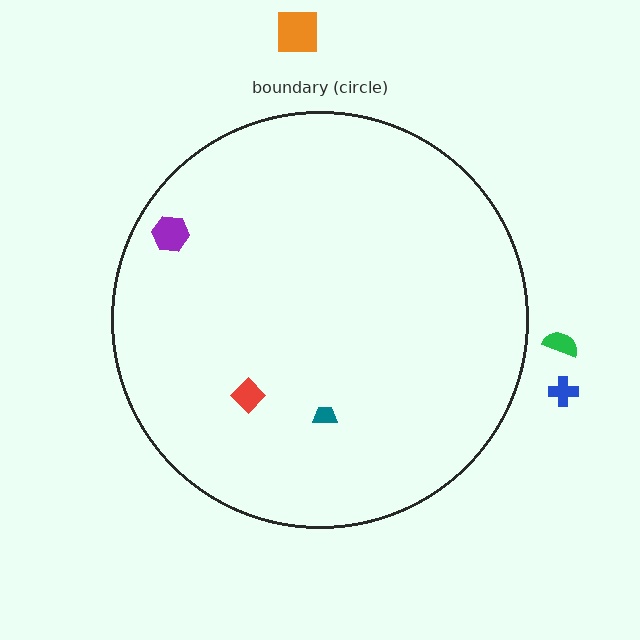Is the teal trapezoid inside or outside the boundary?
Inside.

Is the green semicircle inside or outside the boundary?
Outside.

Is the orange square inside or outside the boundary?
Outside.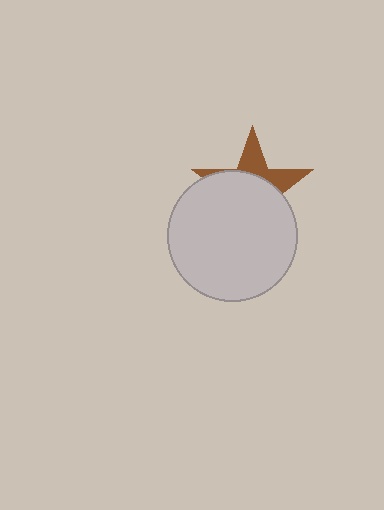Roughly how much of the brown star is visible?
A small part of it is visible (roughly 33%).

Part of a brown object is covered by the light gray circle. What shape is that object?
It is a star.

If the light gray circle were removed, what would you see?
You would see the complete brown star.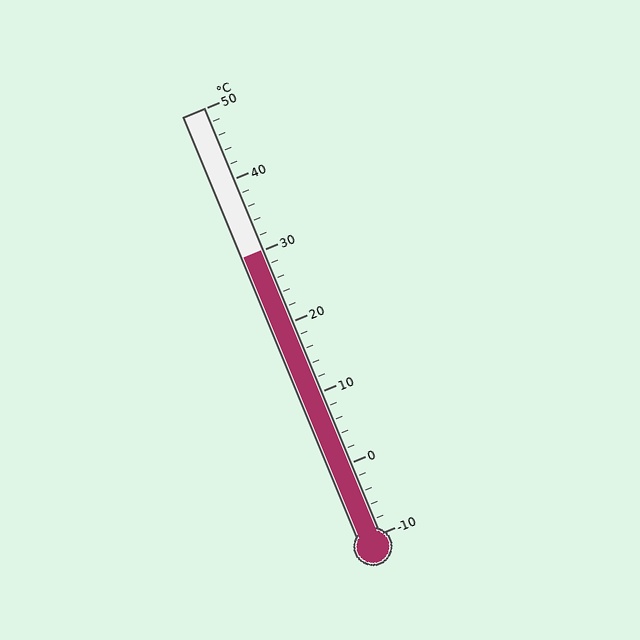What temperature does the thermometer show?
The thermometer shows approximately 30°C.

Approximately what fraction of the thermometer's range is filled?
The thermometer is filled to approximately 65% of its range.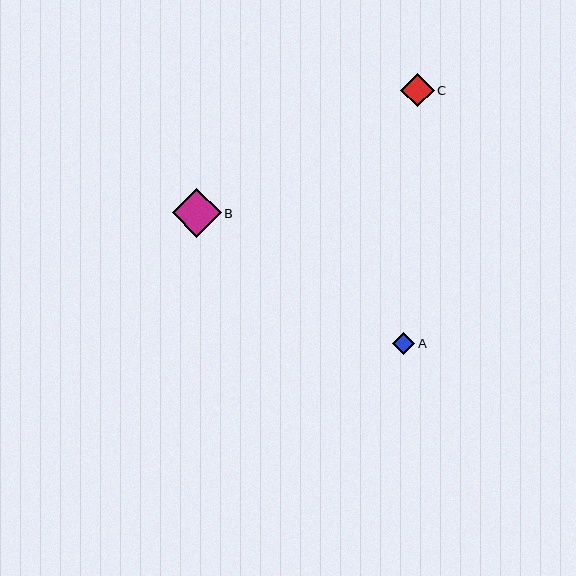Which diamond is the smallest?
Diamond A is the smallest with a size of approximately 22 pixels.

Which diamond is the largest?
Diamond B is the largest with a size of approximately 49 pixels.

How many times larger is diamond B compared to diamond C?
Diamond B is approximately 1.5 times the size of diamond C.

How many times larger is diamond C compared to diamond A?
Diamond C is approximately 1.5 times the size of diamond A.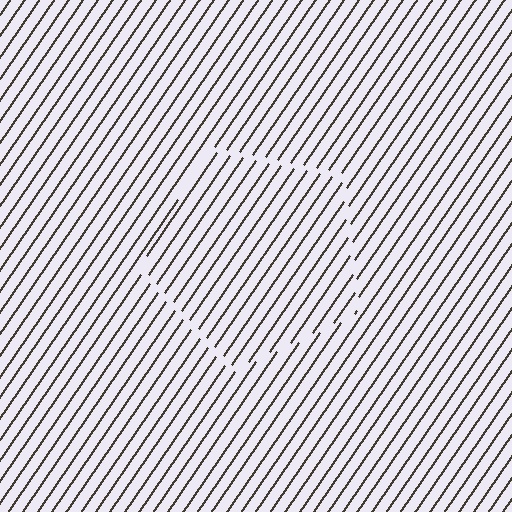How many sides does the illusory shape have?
5 sides — the line-ends trace a pentagon.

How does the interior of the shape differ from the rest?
The interior of the shape contains the same grating, shifted by half a period — the contour is defined by the phase discontinuity where line-ends from the inner and outer gratings abut.